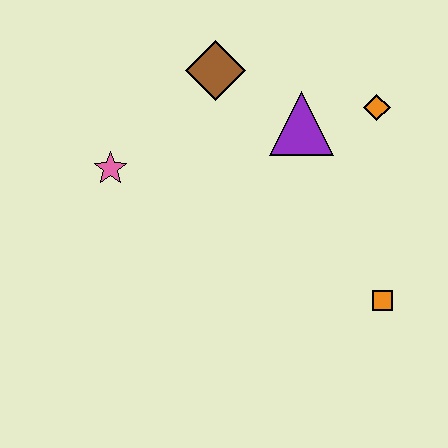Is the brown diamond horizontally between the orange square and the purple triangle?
No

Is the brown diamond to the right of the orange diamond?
No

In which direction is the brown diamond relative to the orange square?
The brown diamond is above the orange square.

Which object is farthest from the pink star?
The orange square is farthest from the pink star.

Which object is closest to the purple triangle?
The orange diamond is closest to the purple triangle.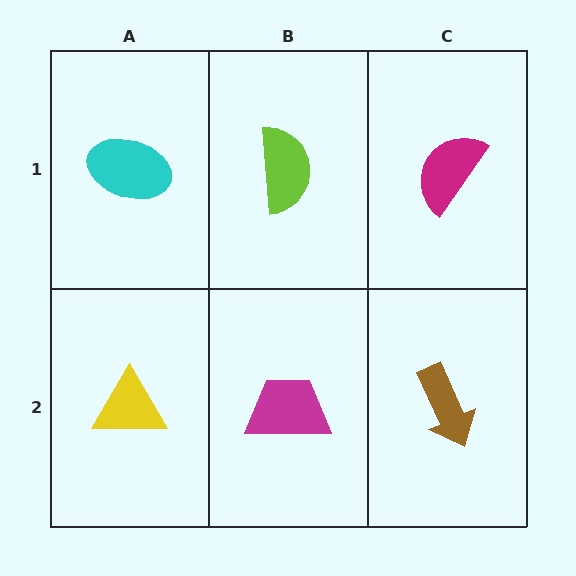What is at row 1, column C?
A magenta semicircle.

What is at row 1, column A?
A cyan ellipse.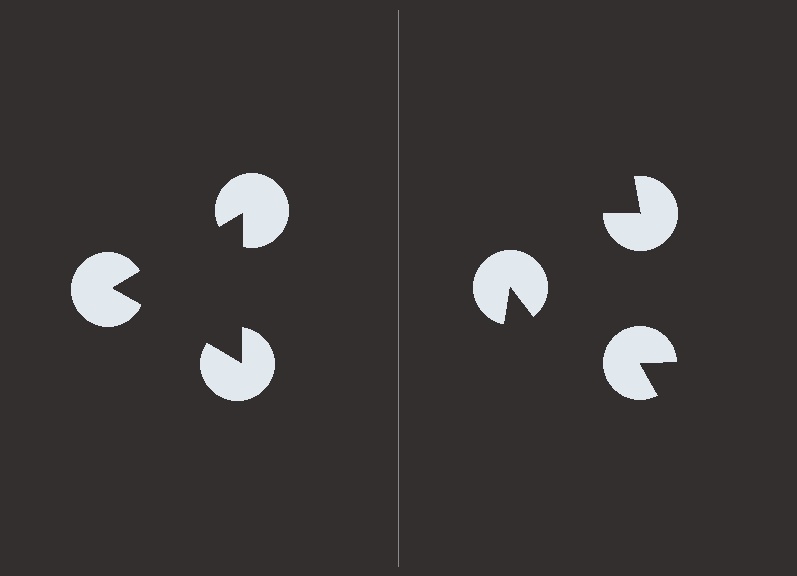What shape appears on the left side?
An illusory triangle.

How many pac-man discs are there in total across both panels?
6 — 3 on each side.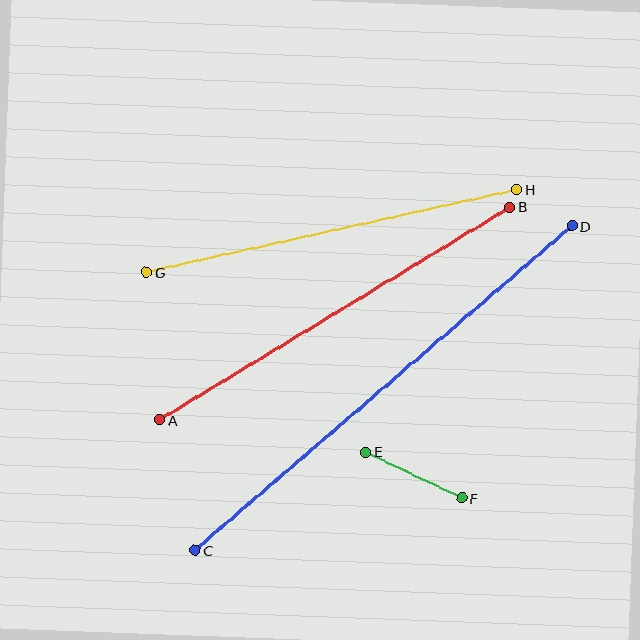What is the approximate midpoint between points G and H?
The midpoint is at approximately (332, 231) pixels.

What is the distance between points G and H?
The distance is approximately 380 pixels.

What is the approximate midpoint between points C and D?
The midpoint is at approximately (384, 388) pixels.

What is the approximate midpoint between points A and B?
The midpoint is at approximately (335, 314) pixels.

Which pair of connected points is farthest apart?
Points C and D are farthest apart.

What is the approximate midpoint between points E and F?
The midpoint is at approximately (414, 475) pixels.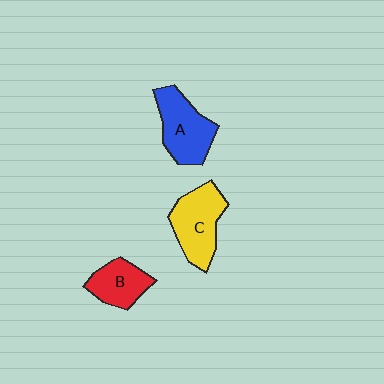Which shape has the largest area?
Shape C (yellow).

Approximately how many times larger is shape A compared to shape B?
Approximately 1.4 times.